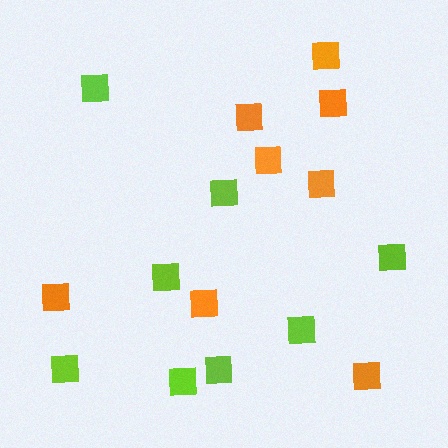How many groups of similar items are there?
There are 2 groups: one group of orange squares (8) and one group of lime squares (8).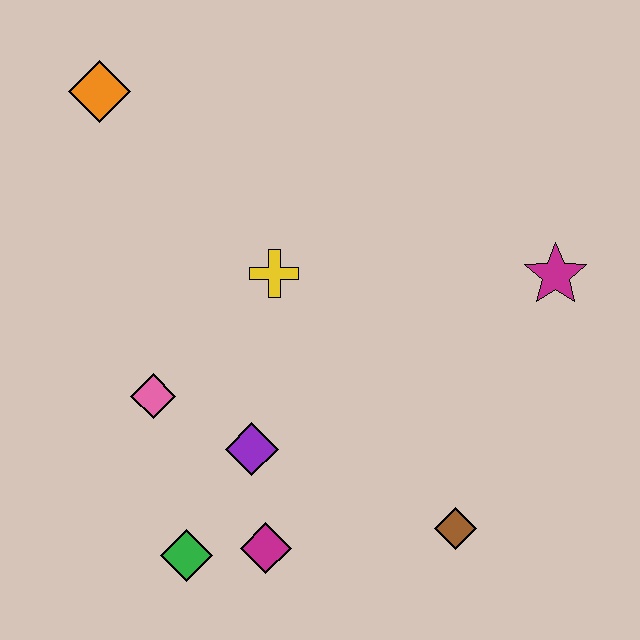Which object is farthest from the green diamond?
The orange diamond is farthest from the green diamond.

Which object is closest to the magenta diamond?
The green diamond is closest to the magenta diamond.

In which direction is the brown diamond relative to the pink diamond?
The brown diamond is to the right of the pink diamond.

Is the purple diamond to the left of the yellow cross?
Yes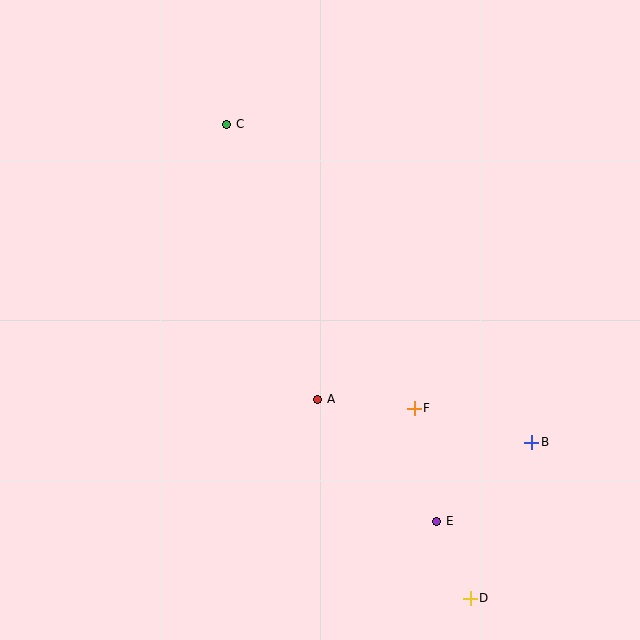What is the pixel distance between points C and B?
The distance between C and B is 440 pixels.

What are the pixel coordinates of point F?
Point F is at (414, 408).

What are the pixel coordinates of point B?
Point B is at (532, 442).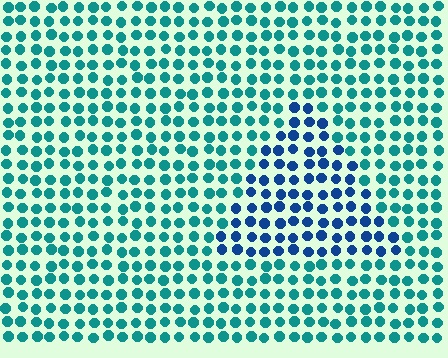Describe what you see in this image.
The image is filled with small teal elements in a uniform arrangement. A triangle-shaped region is visible where the elements are tinted to a slightly different hue, forming a subtle color boundary.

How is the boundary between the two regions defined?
The boundary is defined purely by a slight shift in hue (about 39 degrees). Spacing, size, and orientation are identical on both sides.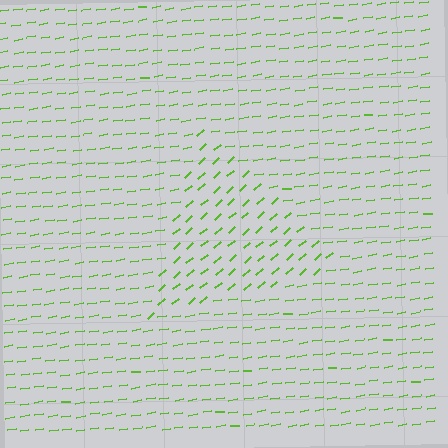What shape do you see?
I see a triangle.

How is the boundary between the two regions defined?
The boundary is defined purely by a change in line orientation (approximately 32 degrees difference). All lines are the same color and thickness.